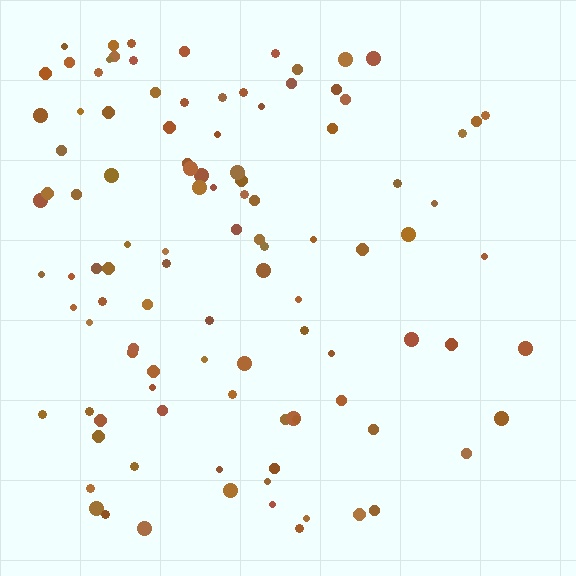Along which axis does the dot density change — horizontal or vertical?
Horizontal.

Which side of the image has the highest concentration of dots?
The left.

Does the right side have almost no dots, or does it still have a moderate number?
Still a moderate number, just noticeably fewer than the left.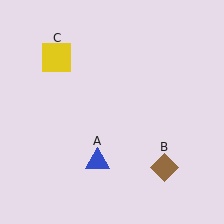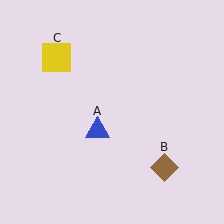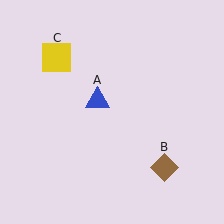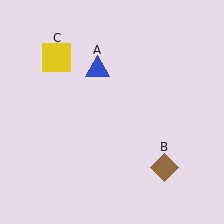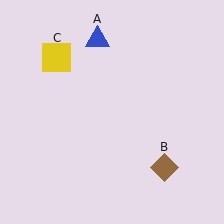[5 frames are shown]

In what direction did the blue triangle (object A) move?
The blue triangle (object A) moved up.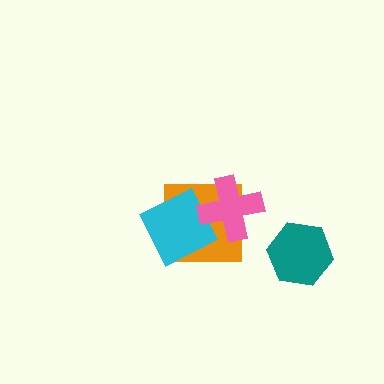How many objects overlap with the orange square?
2 objects overlap with the orange square.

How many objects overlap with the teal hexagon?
0 objects overlap with the teal hexagon.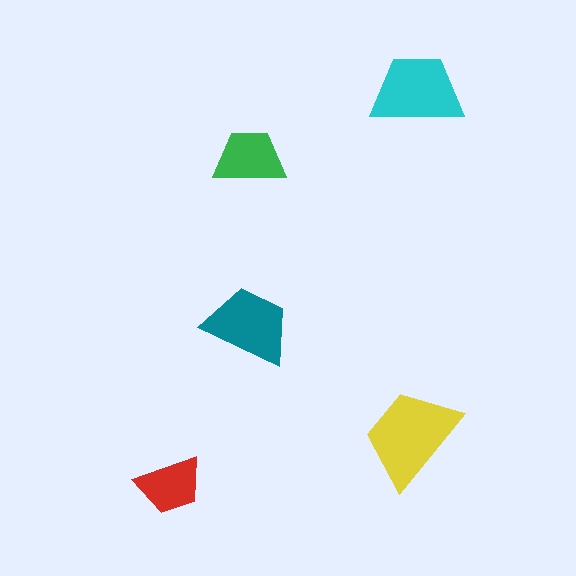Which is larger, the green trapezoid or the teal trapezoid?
The teal one.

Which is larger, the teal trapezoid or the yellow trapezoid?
The yellow one.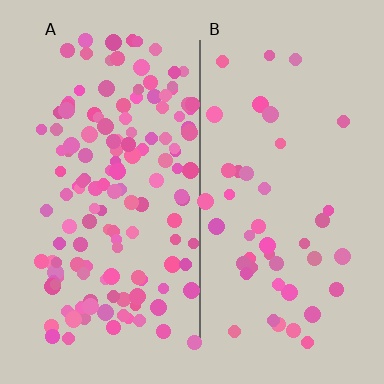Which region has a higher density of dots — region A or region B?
A (the left).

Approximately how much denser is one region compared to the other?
Approximately 3.2× — region A over region B.